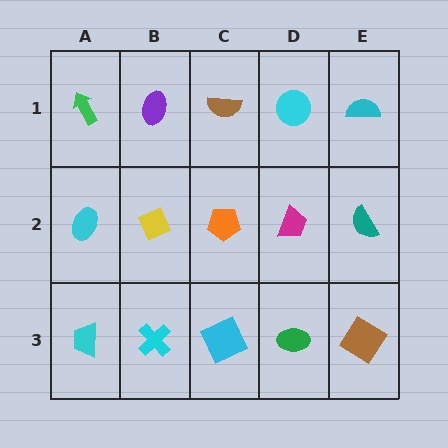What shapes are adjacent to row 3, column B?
A yellow diamond (row 2, column B), a cyan trapezoid (row 3, column A), a cyan square (row 3, column C).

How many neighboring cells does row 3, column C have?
3.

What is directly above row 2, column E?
A cyan semicircle.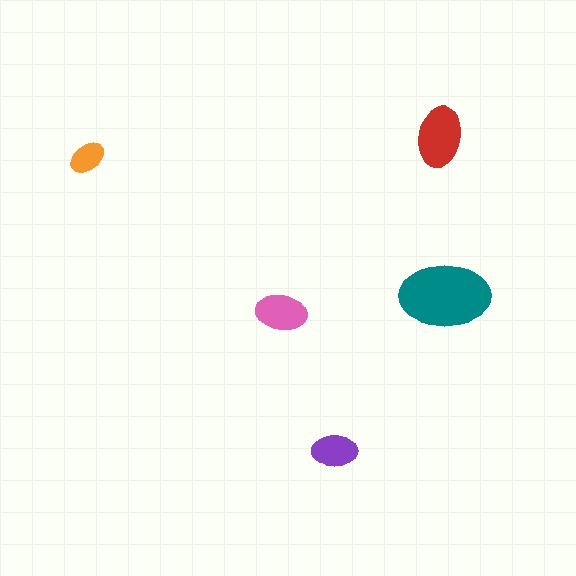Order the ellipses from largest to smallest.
the teal one, the red one, the pink one, the purple one, the orange one.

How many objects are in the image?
There are 5 objects in the image.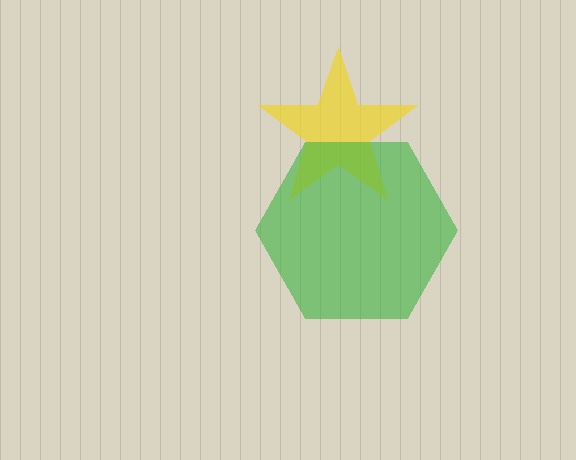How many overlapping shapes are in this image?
There are 2 overlapping shapes in the image.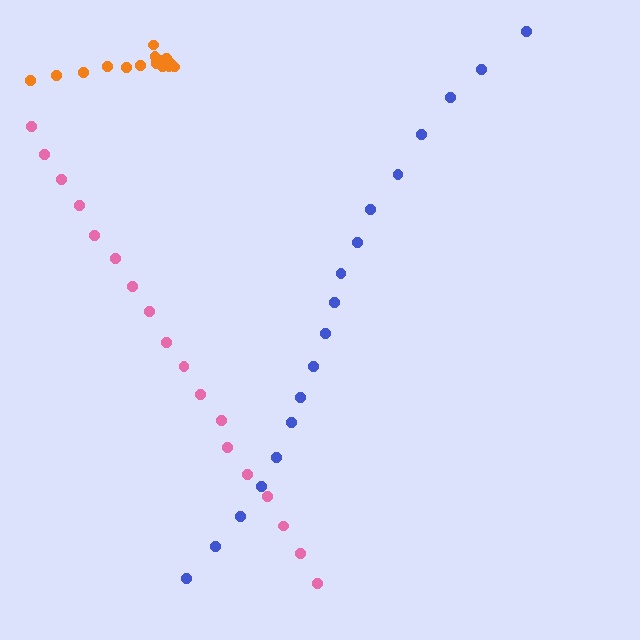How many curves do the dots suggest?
There are 3 distinct paths.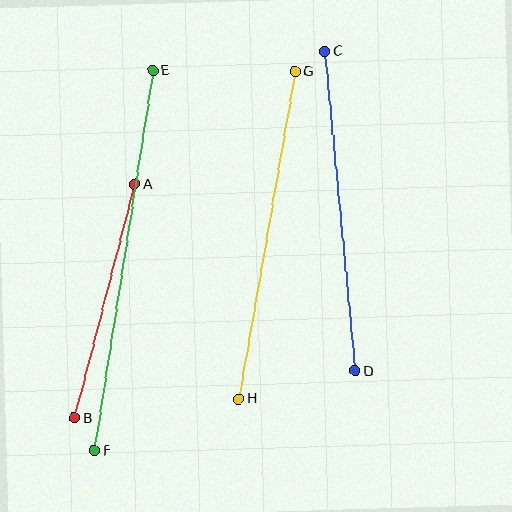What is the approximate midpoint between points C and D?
The midpoint is at approximately (340, 211) pixels.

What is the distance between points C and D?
The distance is approximately 321 pixels.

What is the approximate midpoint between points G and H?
The midpoint is at approximately (267, 235) pixels.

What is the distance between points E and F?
The distance is approximately 385 pixels.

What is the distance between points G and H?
The distance is approximately 332 pixels.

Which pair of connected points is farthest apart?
Points E and F are farthest apart.